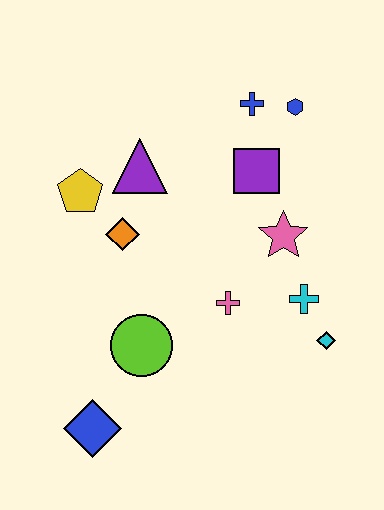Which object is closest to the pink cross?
The cyan cross is closest to the pink cross.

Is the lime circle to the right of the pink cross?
No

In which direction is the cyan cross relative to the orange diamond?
The cyan cross is to the right of the orange diamond.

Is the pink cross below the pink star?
Yes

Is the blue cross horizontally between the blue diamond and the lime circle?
No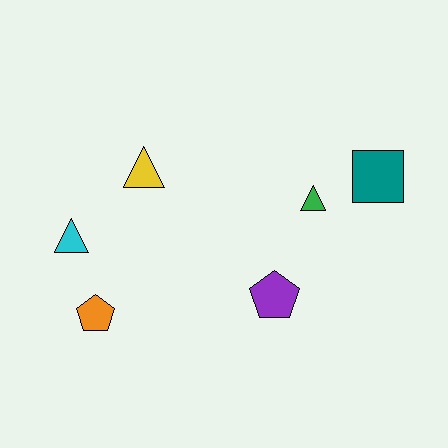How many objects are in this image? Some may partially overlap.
There are 6 objects.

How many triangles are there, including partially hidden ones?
There are 3 triangles.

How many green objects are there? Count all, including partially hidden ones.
There is 1 green object.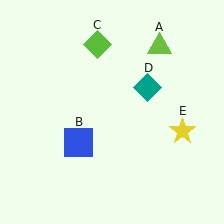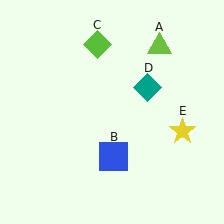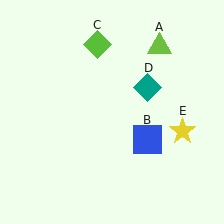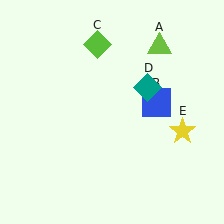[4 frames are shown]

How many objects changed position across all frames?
1 object changed position: blue square (object B).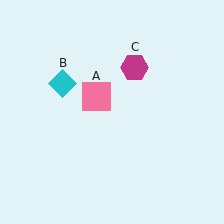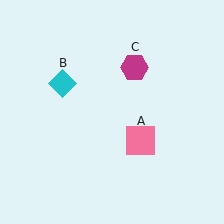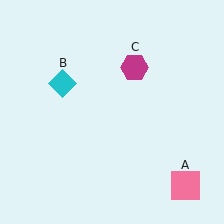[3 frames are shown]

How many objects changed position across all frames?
1 object changed position: pink square (object A).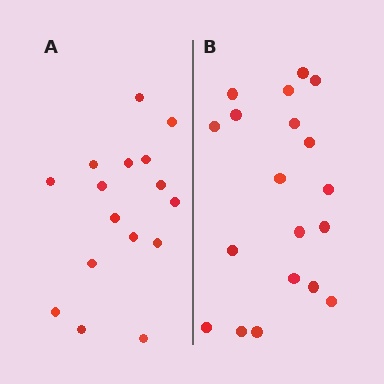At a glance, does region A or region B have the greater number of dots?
Region B (the right region) has more dots.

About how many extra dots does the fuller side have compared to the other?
Region B has just a few more — roughly 2 or 3 more dots than region A.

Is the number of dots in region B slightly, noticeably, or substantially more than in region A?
Region B has only slightly more — the two regions are fairly close. The ratio is roughly 1.2 to 1.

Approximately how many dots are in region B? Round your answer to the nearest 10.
About 20 dots. (The exact count is 19, which rounds to 20.)